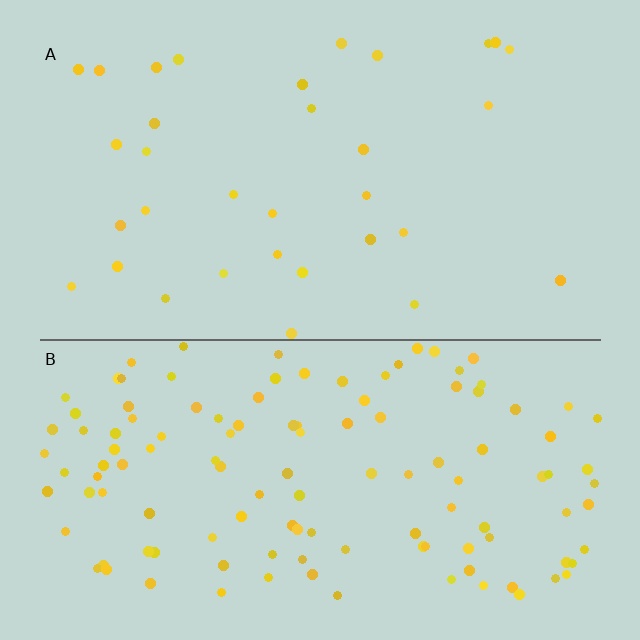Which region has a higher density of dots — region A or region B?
B (the bottom).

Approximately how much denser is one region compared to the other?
Approximately 3.8× — region B over region A.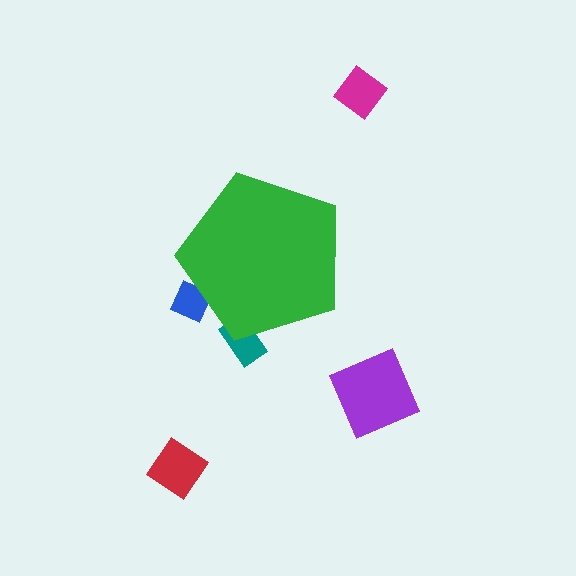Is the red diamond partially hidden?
No, the red diamond is fully visible.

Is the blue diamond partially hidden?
Yes, the blue diamond is partially hidden behind the green pentagon.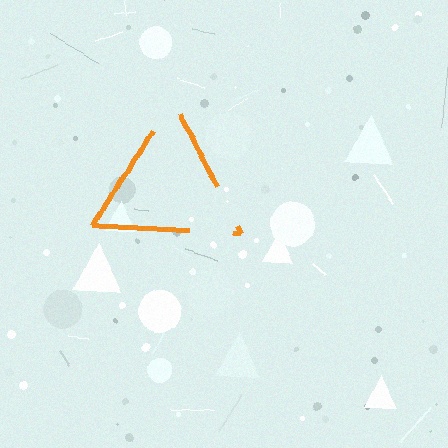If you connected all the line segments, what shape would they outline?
They would outline a triangle.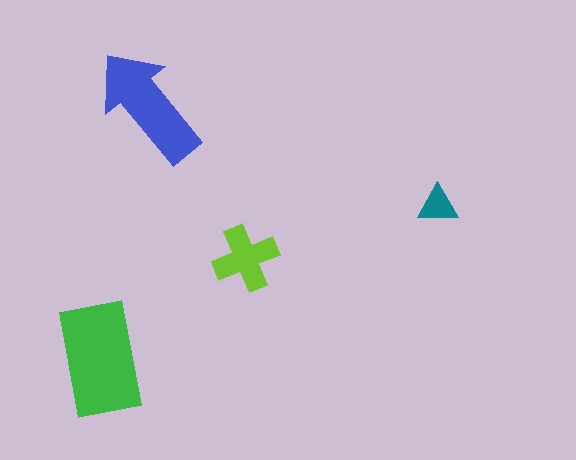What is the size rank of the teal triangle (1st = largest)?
4th.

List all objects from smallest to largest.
The teal triangle, the lime cross, the blue arrow, the green rectangle.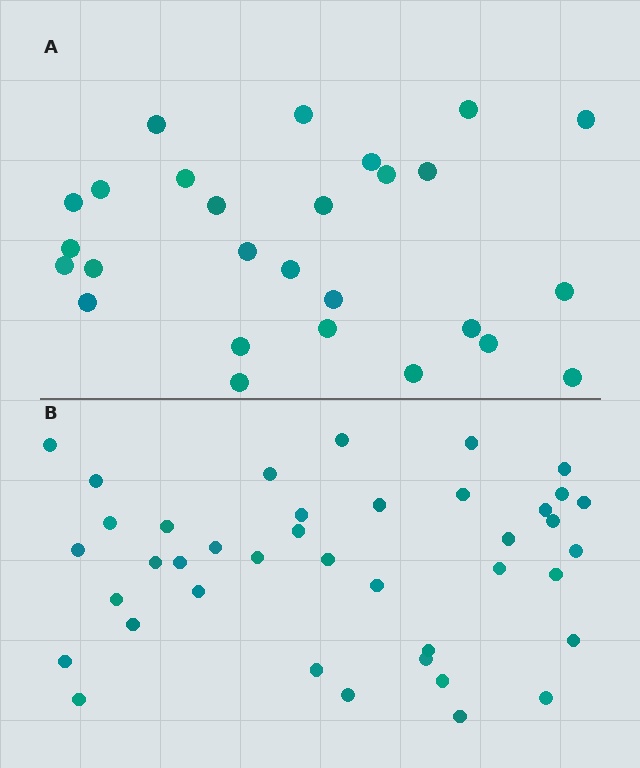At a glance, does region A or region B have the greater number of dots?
Region B (the bottom region) has more dots.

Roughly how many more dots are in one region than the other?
Region B has approximately 15 more dots than region A.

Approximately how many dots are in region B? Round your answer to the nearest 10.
About 40 dots.